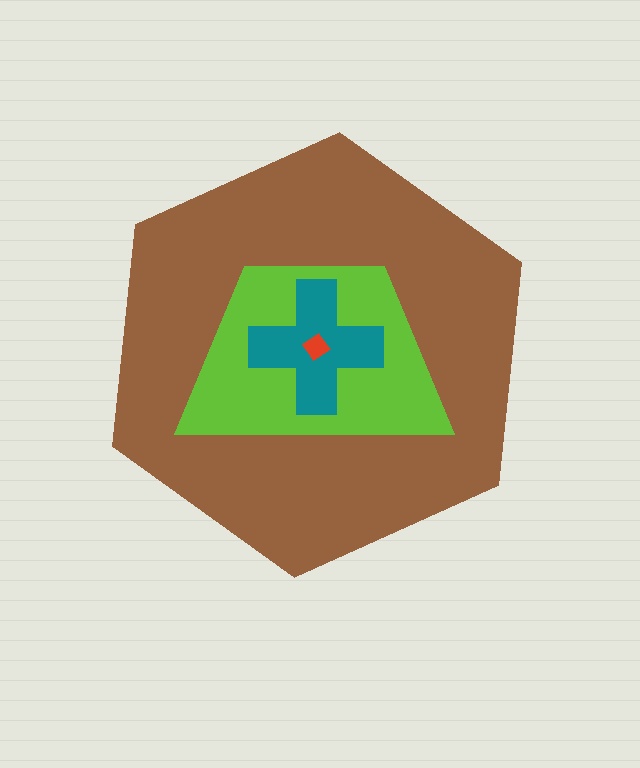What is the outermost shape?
The brown hexagon.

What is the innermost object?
The red diamond.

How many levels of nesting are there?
4.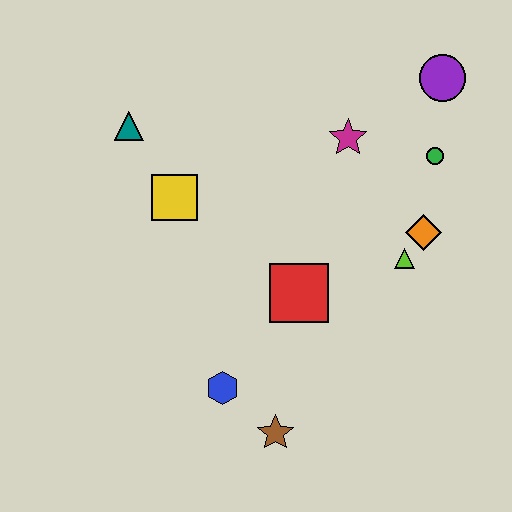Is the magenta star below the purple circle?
Yes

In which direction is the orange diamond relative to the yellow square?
The orange diamond is to the right of the yellow square.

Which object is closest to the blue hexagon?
The brown star is closest to the blue hexagon.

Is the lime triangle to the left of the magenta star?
No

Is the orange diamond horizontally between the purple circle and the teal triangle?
Yes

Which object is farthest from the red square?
The purple circle is farthest from the red square.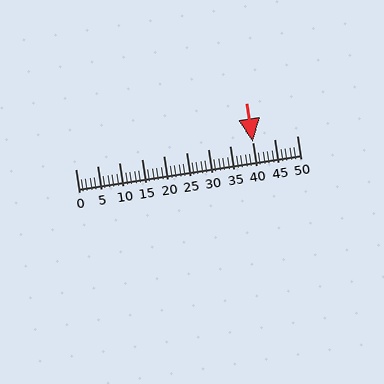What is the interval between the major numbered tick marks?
The major tick marks are spaced 5 units apart.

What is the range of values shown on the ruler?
The ruler shows values from 0 to 50.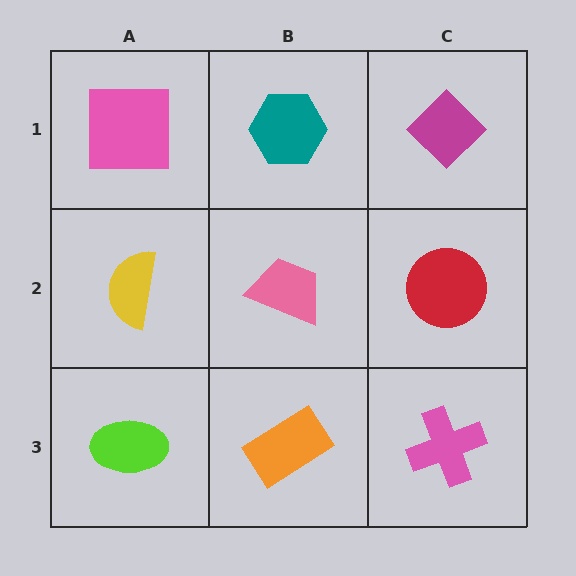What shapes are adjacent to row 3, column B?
A pink trapezoid (row 2, column B), a lime ellipse (row 3, column A), a pink cross (row 3, column C).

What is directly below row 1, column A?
A yellow semicircle.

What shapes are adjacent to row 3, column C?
A red circle (row 2, column C), an orange rectangle (row 3, column B).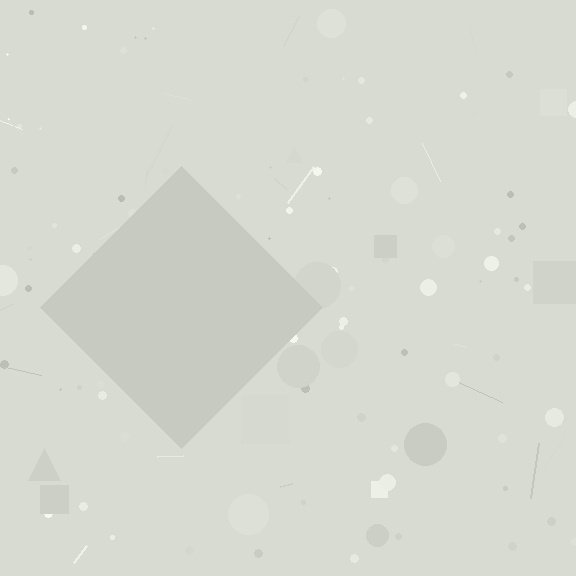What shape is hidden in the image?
A diamond is hidden in the image.